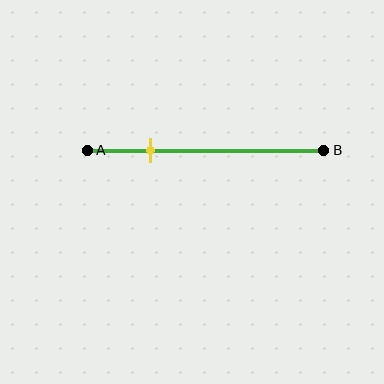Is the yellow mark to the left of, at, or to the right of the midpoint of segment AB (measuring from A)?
The yellow mark is to the left of the midpoint of segment AB.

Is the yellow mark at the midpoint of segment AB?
No, the mark is at about 25% from A, not at the 50% midpoint.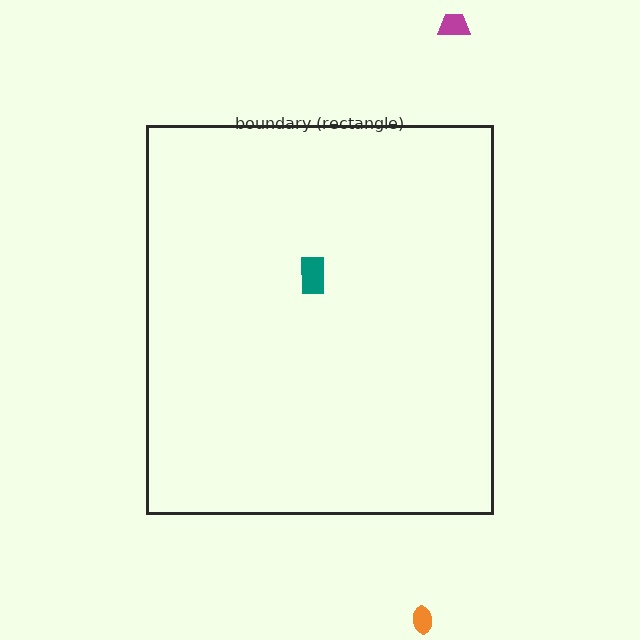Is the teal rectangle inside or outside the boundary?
Inside.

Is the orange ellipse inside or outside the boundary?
Outside.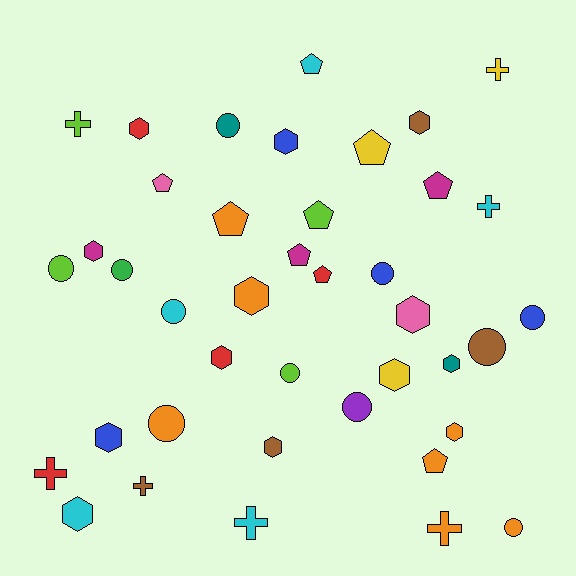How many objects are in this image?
There are 40 objects.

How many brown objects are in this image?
There are 4 brown objects.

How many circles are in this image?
There are 11 circles.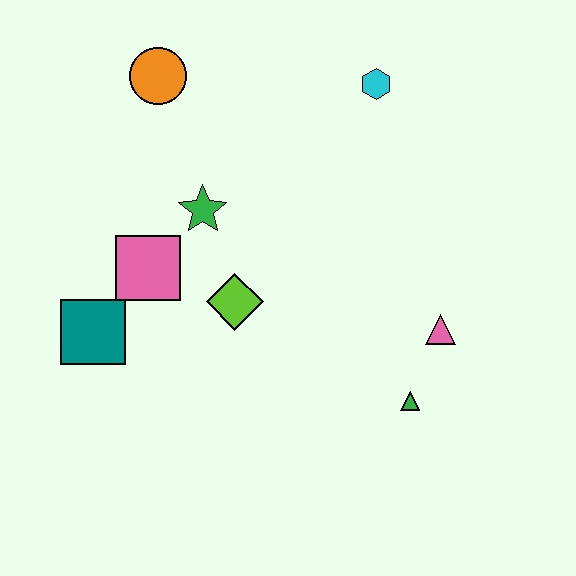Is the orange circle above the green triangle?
Yes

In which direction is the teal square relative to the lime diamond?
The teal square is to the left of the lime diamond.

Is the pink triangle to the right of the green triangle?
Yes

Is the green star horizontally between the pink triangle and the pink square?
Yes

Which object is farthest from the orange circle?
The green triangle is farthest from the orange circle.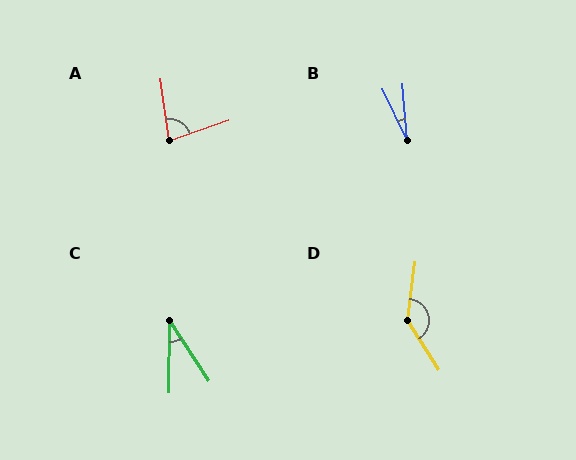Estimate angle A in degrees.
Approximately 78 degrees.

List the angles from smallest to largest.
B (21°), C (34°), A (78°), D (140°).